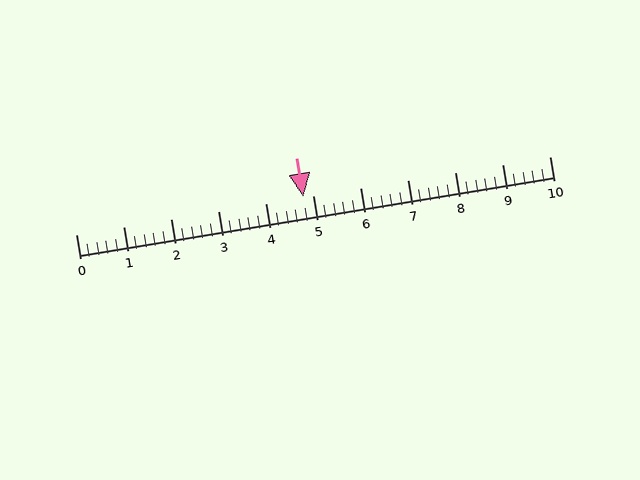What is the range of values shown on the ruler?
The ruler shows values from 0 to 10.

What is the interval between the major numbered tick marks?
The major tick marks are spaced 1 units apart.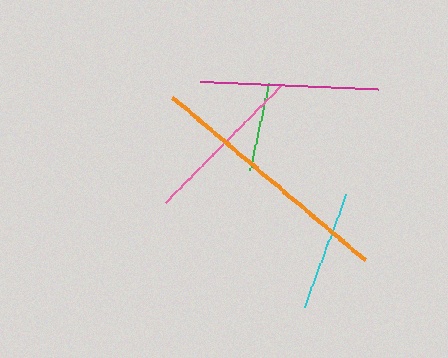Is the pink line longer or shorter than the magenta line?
The magenta line is longer than the pink line.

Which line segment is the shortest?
The green line is the shortest at approximately 90 pixels.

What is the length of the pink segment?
The pink segment is approximately 164 pixels long.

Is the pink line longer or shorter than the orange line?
The orange line is longer than the pink line.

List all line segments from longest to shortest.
From longest to shortest: orange, magenta, pink, cyan, green.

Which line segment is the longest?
The orange line is the longest at approximately 252 pixels.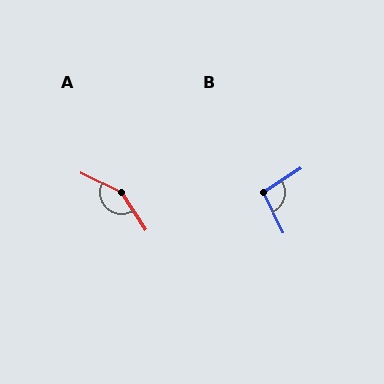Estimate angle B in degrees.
Approximately 98 degrees.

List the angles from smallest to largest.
B (98°), A (149°).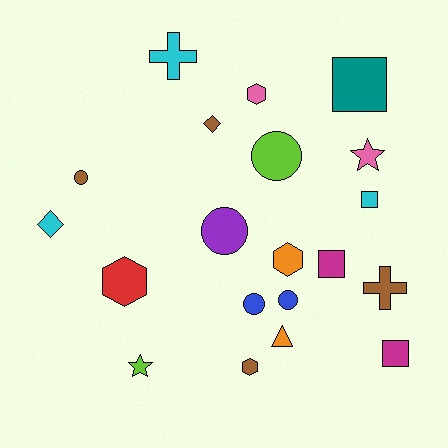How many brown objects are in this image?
There are 4 brown objects.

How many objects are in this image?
There are 20 objects.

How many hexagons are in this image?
There are 4 hexagons.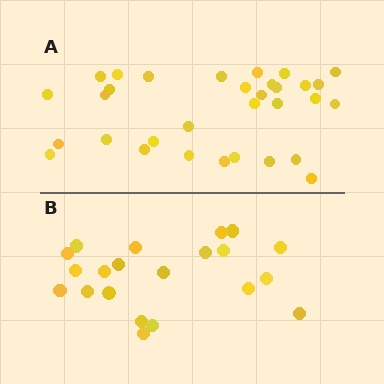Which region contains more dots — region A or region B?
Region A (the top region) has more dots.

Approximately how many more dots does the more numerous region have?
Region A has roughly 12 or so more dots than region B.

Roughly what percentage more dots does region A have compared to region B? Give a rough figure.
About 50% more.